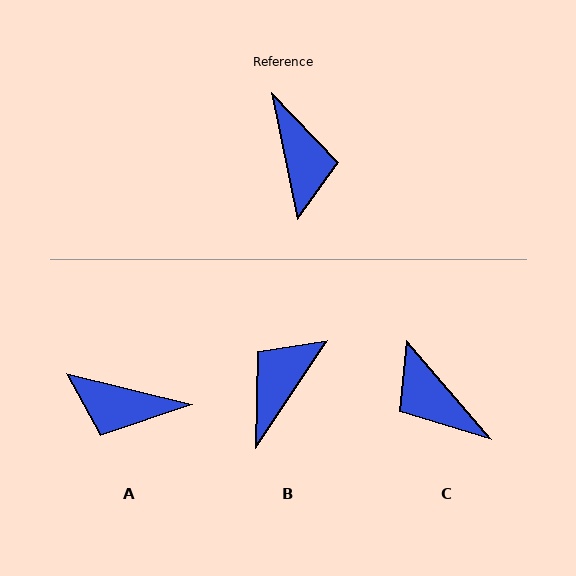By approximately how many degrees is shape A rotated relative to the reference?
Approximately 115 degrees clockwise.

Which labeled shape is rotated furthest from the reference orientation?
C, about 150 degrees away.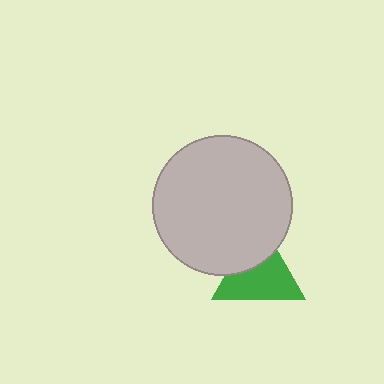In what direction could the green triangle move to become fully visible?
The green triangle could move down. That would shift it out from behind the light gray circle entirely.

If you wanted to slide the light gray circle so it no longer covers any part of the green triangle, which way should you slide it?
Slide it up — that is the most direct way to separate the two shapes.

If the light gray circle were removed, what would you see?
You would see the complete green triangle.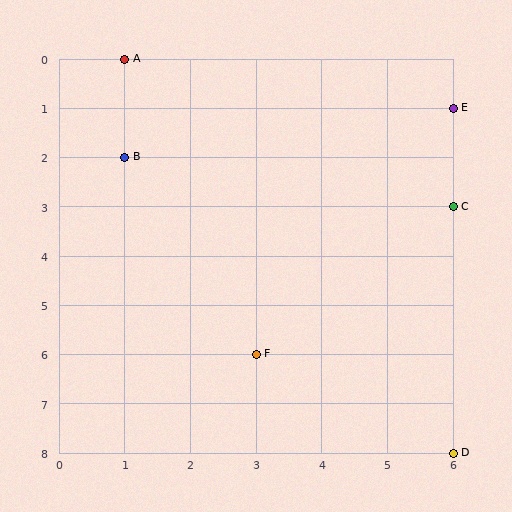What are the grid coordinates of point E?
Point E is at grid coordinates (6, 1).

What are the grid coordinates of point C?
Point C is at grid coordinates (6, 3).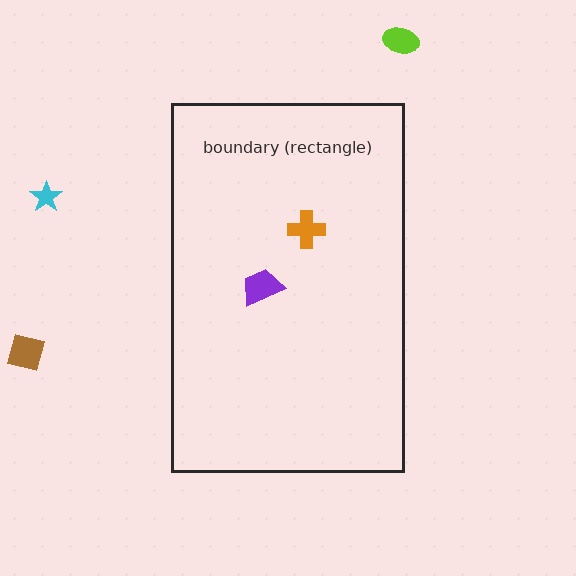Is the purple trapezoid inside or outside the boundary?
Inside.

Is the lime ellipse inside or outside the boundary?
Outside.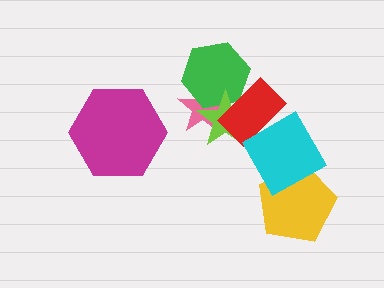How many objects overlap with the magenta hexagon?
0 objects overlap with the magenta hexagon.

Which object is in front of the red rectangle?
The cyan diamond is in front of the red rectangle.